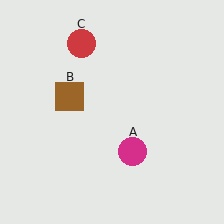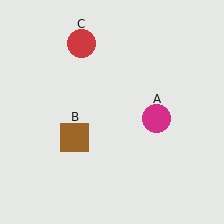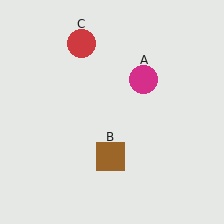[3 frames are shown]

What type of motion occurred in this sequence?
The magenta circle (object A), brown square (object B) rotated counterclockwise around the center of the scene.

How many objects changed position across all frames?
2 objects changed position: magenta circle (object A), brown square (object B).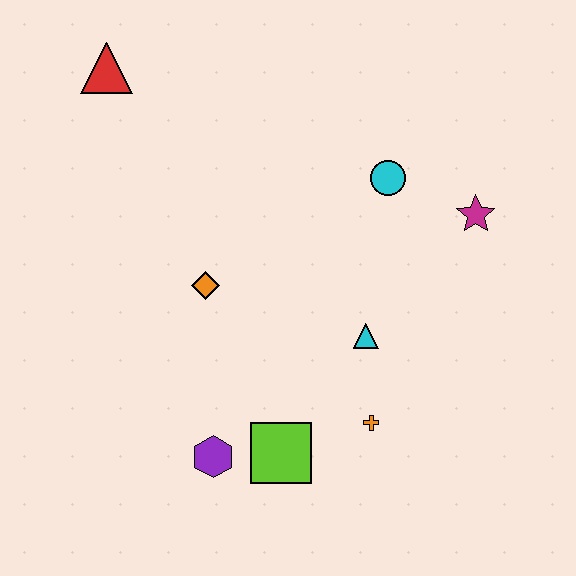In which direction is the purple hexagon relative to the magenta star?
The purple hexagon is to the left of the magenta star.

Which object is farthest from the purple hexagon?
The red triangle is farthest from the purple hexagon.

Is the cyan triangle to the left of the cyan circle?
Yes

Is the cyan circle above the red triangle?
No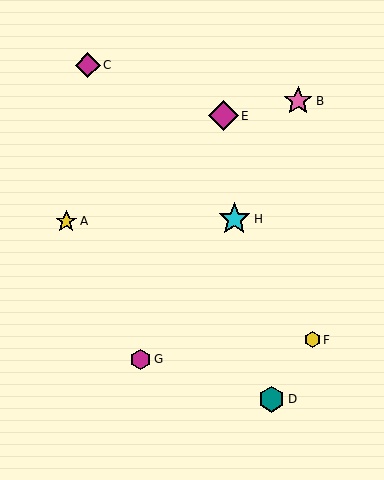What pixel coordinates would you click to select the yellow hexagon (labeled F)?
Click at (312, 340) to select the yellow hexagon F.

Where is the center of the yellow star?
The center of the yellow star is at (66, 221).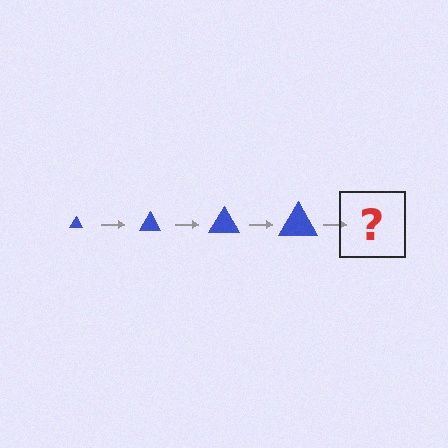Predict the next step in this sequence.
The next step is a blue triangle, larger than the previous one.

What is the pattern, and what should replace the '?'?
The pattern is that the triangle gets progressively larger each step. The '?' should be a blue triangle, larger than the previous one.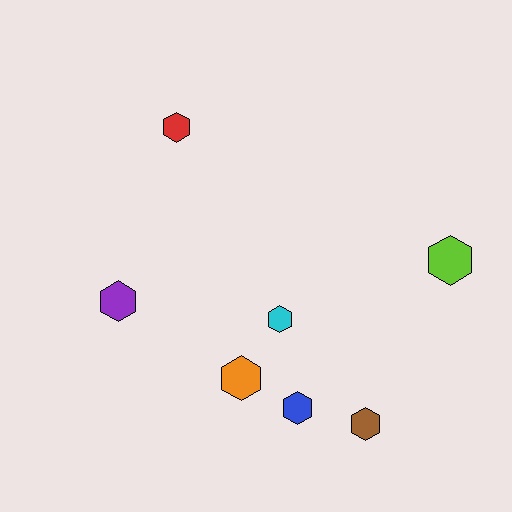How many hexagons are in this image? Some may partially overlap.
There are 7 hexagons.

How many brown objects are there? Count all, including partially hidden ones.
There is 1 brown object.